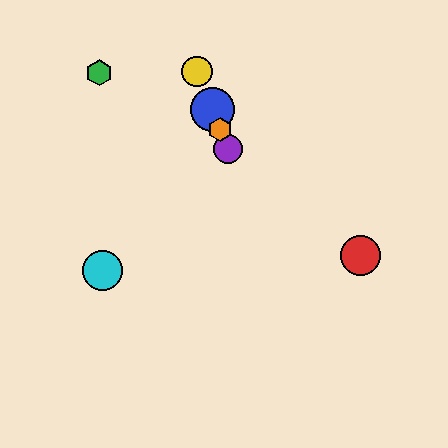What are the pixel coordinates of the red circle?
The red circle is at (361, 256).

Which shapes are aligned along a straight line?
The blue circle, the yellow circle, the purple circle, the orange hexagon are aligned along a straight line.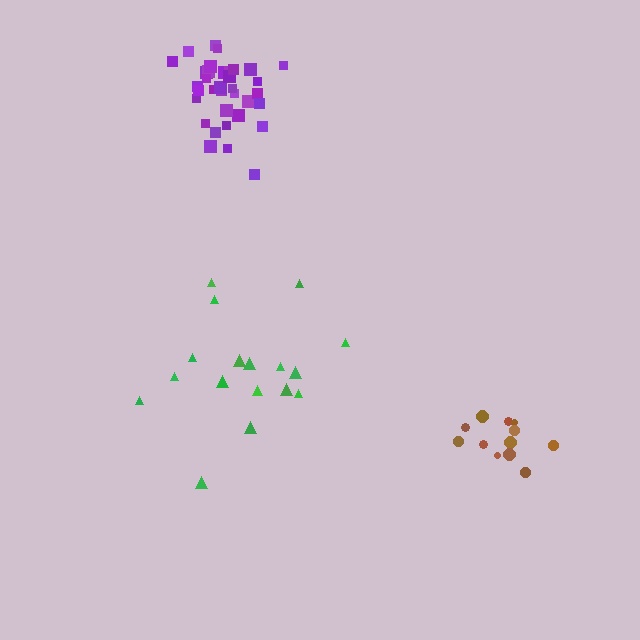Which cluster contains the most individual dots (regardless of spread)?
Purple (35).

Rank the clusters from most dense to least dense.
purple, brown, green.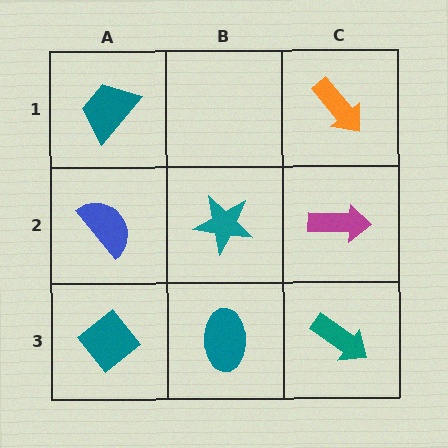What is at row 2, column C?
A magenta arrow.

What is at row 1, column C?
An orange arrow.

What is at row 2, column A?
A blue semicircle.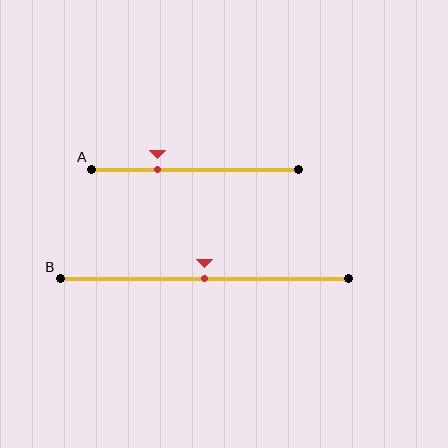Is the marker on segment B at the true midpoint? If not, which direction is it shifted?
Yes, the marker on segment B is at the true midpoint.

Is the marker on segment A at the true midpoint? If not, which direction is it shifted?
No, the marker on segment A is shifted to the left by about 18% of the segment length.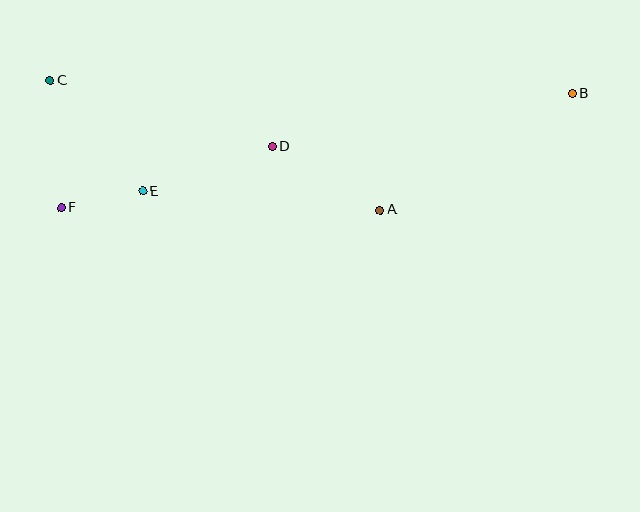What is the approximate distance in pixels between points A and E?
The distance between A and E is approximately 238 pixels.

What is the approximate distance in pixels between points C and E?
The distance between C and E is approximately 144 pixels.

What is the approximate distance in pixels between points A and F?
The distance between A and F is approximately 319 pixels.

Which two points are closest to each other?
Points E and F are closest to each other.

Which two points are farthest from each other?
Points B and F are farthest from each other.